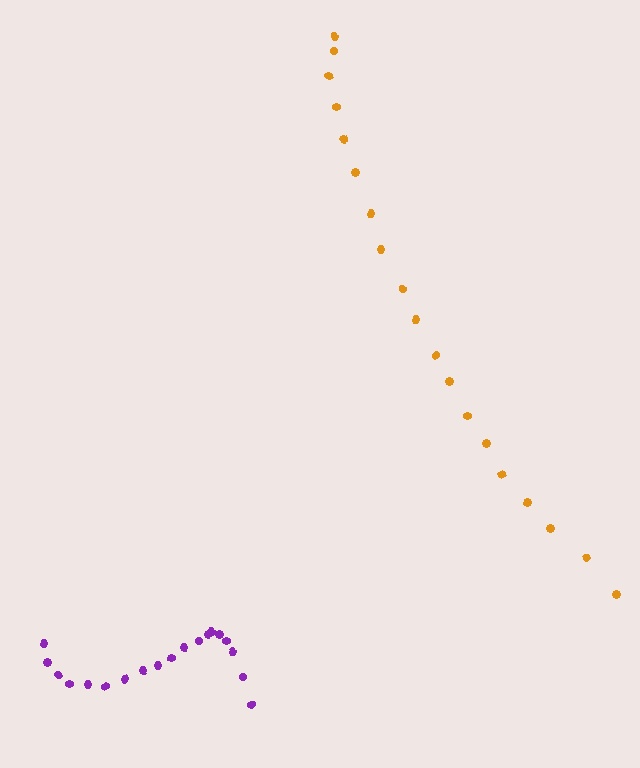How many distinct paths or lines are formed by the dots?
There are 2 distinct paths.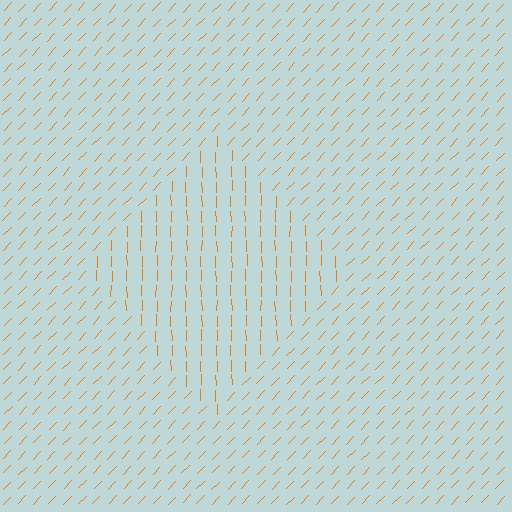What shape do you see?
I see a diamond.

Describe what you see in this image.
The image is filled with small orange line segments. A diamond region in the image has lines oriented differently from the surrounding lines, creating a visible texture boundary.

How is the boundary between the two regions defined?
The boundary is defined purely by a change in line orientation (approximately 45 degrees difference). All lines are the same color and thickness.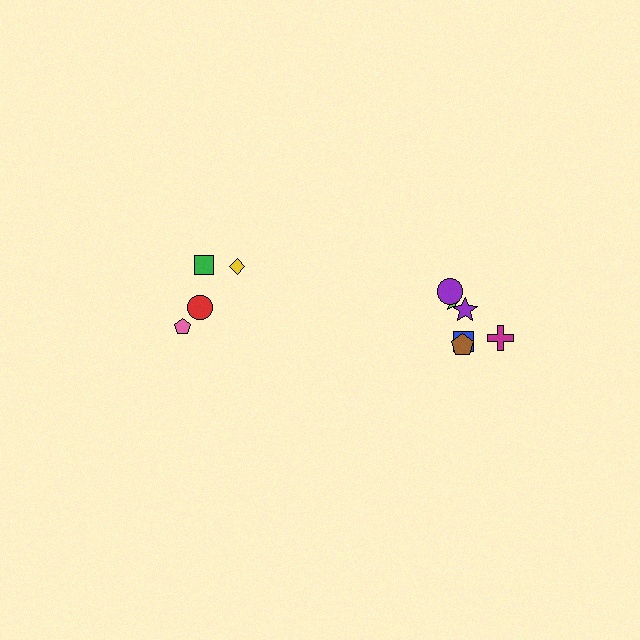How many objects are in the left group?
There are 4 objects.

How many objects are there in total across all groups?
There are 10 objects.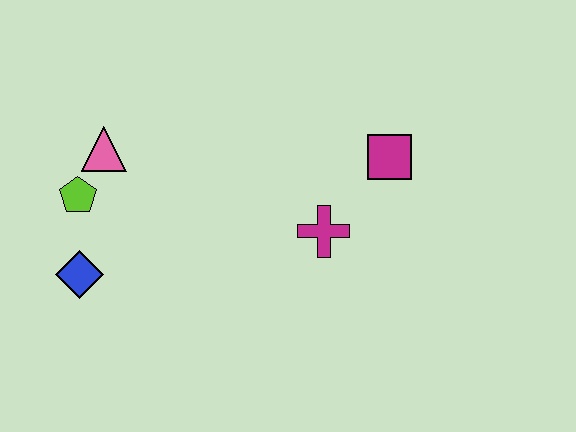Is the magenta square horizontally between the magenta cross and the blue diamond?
No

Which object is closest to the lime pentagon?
The pink triangle is closest to the lime pentagon.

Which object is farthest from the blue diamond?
The magenta square is farthest from the blue diamond.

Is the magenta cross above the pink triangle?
No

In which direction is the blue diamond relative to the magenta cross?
The blue diamond is to the left of the magenta cross.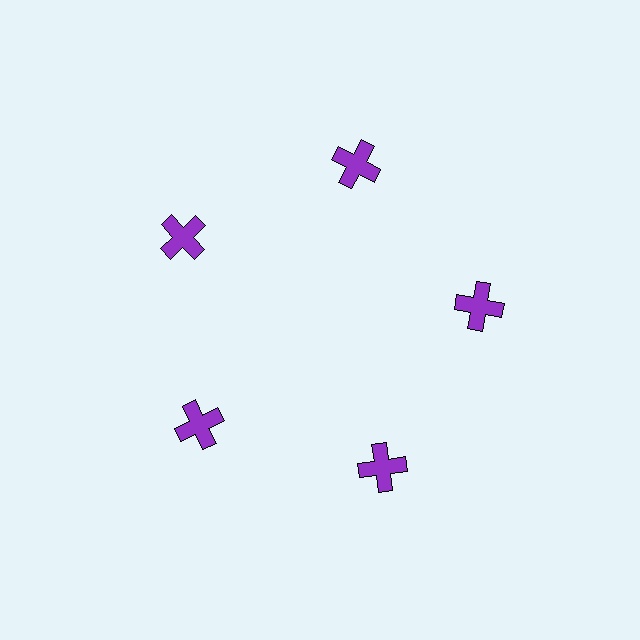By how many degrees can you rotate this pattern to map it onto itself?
The pattern maps onto itself every 72 degrees of rotation.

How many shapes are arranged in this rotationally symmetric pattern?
There are 5 shapes, arranged in 5 groups of 1.